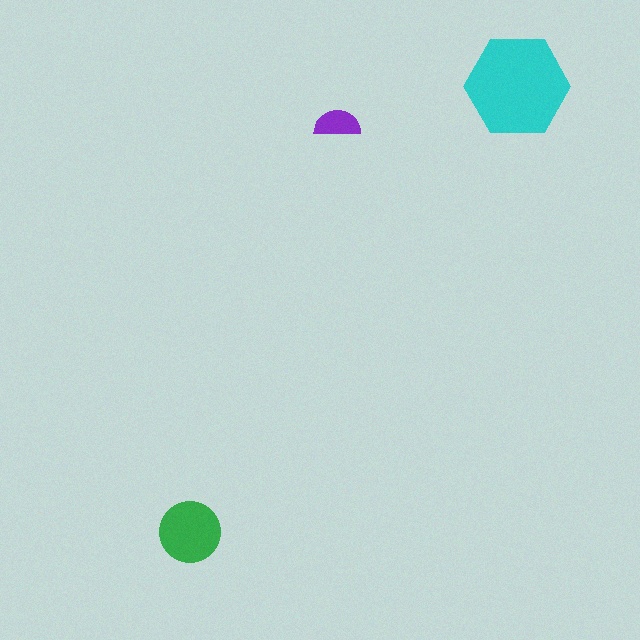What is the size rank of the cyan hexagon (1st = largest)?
1st.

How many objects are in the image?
There are 3 objects in the image.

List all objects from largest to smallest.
The cyan hexagon, the green circle, the purple semicircle.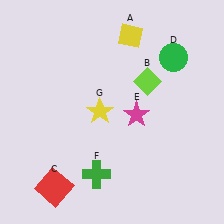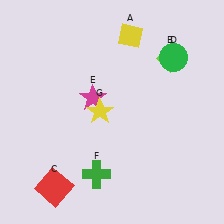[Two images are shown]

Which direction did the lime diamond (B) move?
The lime diamond (B) moved up.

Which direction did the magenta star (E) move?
The magenta star (E) moved left.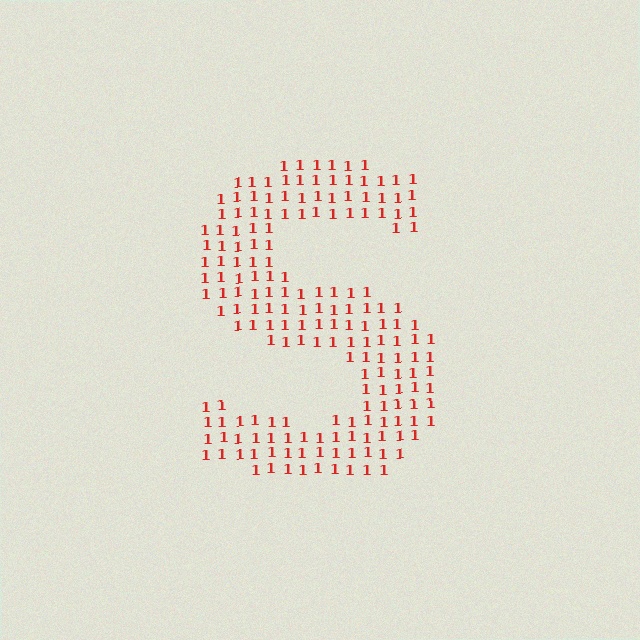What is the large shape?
The large shape is the letter S.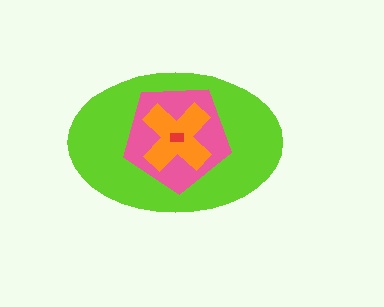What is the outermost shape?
The lime ellipse.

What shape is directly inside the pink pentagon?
The orange cross.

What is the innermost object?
The red rectangle.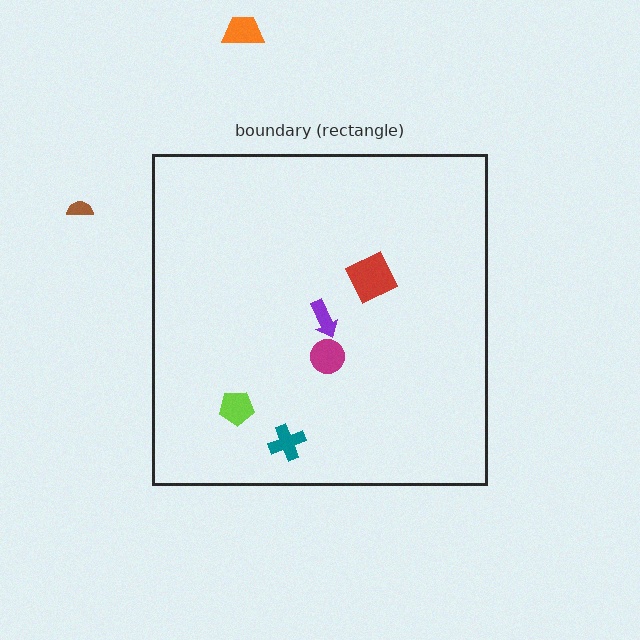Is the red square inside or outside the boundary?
Inside.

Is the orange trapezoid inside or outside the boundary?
Outside.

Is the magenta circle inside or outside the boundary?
Inside.